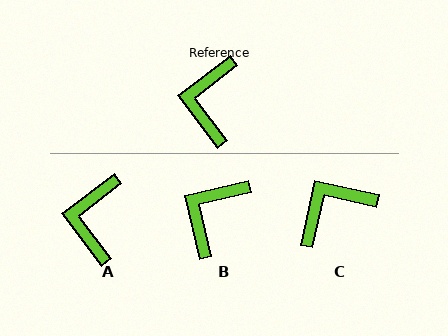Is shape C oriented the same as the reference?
No, it is off by about 50 degrees.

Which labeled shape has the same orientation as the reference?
A.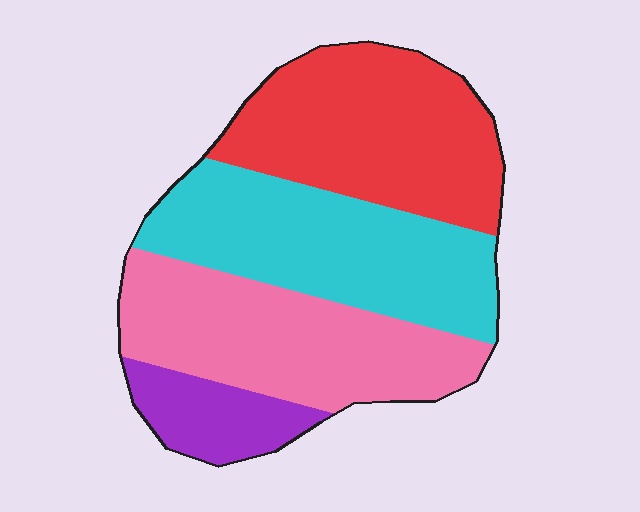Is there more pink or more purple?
Pink.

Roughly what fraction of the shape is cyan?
Cyan covers around 30% of the shape.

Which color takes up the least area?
Purple, at roughly 10%.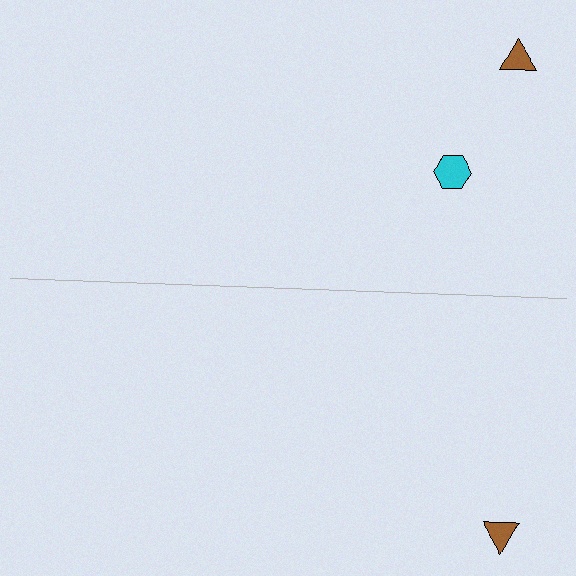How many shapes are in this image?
There are 3 shapes in this image.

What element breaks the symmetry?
A cyan hexagon is missing from the bottom side.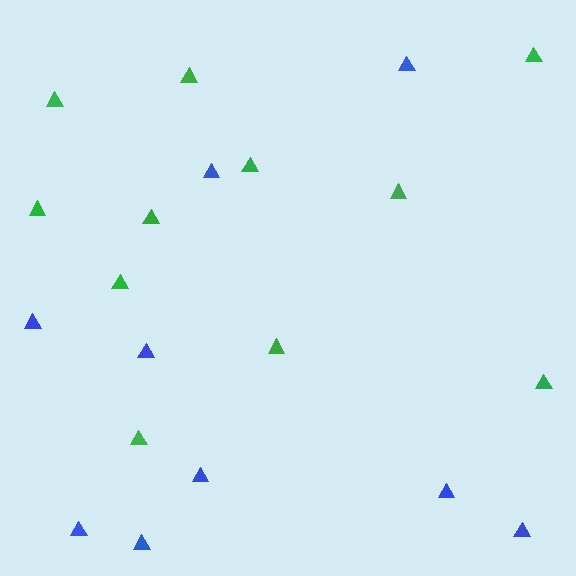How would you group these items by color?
There are 2 groups: one group of green triangles (11) and one group of blue triangles (9).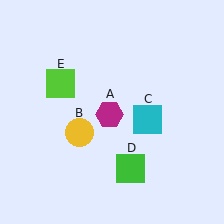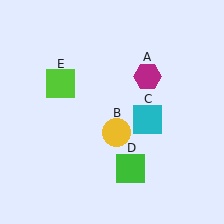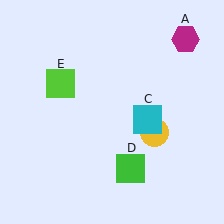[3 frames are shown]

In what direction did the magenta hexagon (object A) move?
The magenta hexagon (object A) moved up and to the right.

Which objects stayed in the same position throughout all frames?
Cyan square (object C) and green square (object D) and lime square (object E) remained stationary.